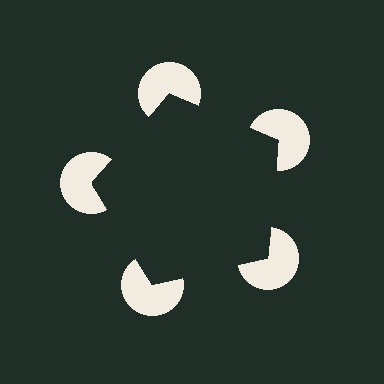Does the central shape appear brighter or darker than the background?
It typically appears slightly darker than the background, even though no actual brightness change is drawn.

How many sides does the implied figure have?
5 sides.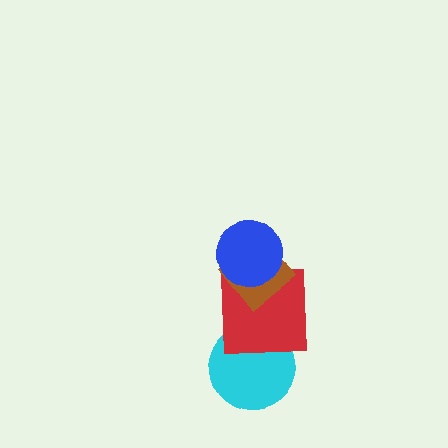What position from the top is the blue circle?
The blue circle is 1st from the top.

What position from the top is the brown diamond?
The brown diamond is 2nd from the top.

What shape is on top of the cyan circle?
The red square is on top of the cyan circle.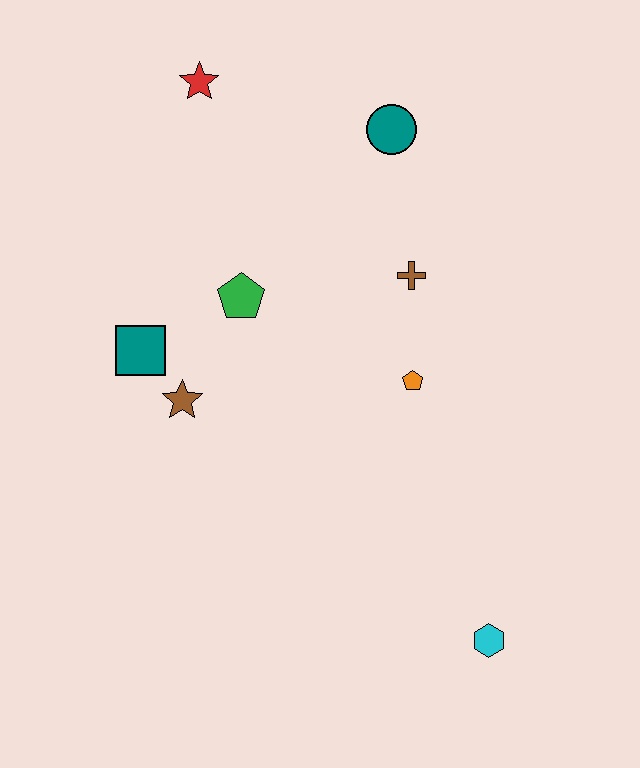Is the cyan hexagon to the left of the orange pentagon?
No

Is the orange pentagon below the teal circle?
Yes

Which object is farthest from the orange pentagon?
The red star is farthest from the orange pentagon.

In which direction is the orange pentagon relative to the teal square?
The orange pentagon is to the right of the teal square.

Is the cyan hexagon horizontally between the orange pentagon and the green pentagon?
No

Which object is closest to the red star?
The teal circle is closest to the red star.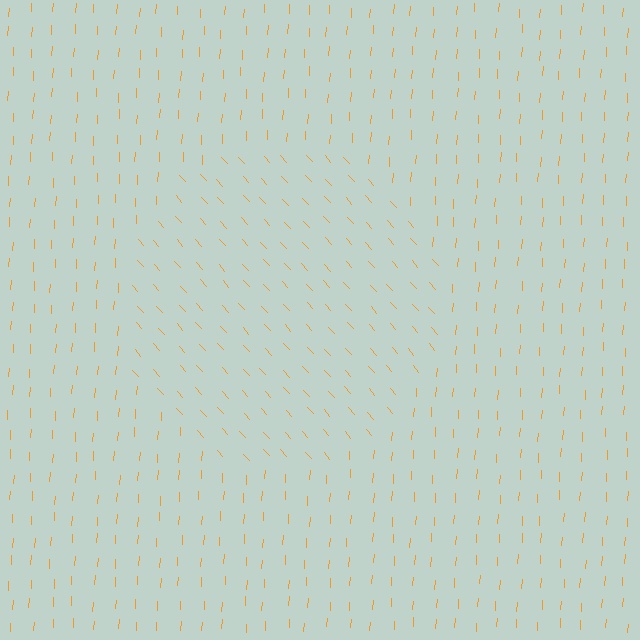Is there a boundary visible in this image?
Yes, there is a texture boundary formed by a change in line orientation.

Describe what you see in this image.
The image is filled with small orange line segments. A circle region in the image has lines oriented differently from the surrounding lines, creating a visible texture boundary.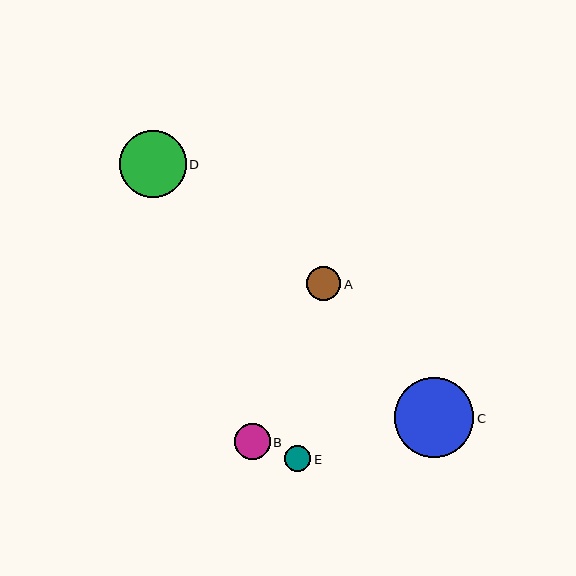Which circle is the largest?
Circle C is the largest with a size of approximately 79 pixels.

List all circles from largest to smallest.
From largest to smallest: C, D, B, A, E.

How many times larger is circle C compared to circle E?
Circle C is approximately 3.0 times the size of circle E.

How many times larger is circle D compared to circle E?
Circle D is approximately 2.6 times the size of circle E.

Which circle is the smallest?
Circle E is the smallest with a size of approximately 26 pixels.